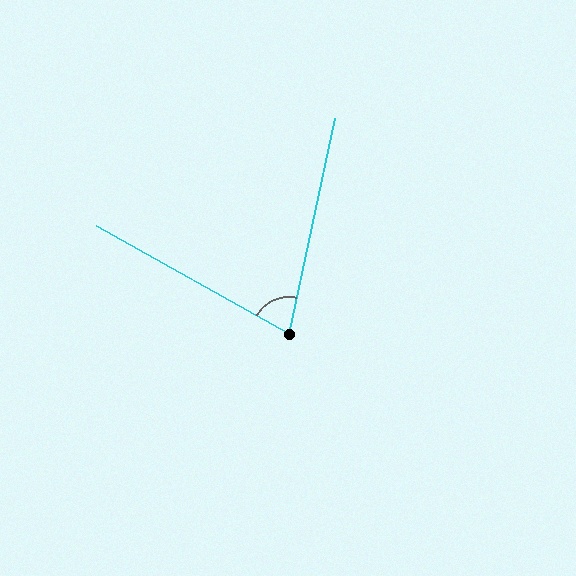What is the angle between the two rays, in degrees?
Approximately 73 degrees.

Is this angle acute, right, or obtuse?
It is acute.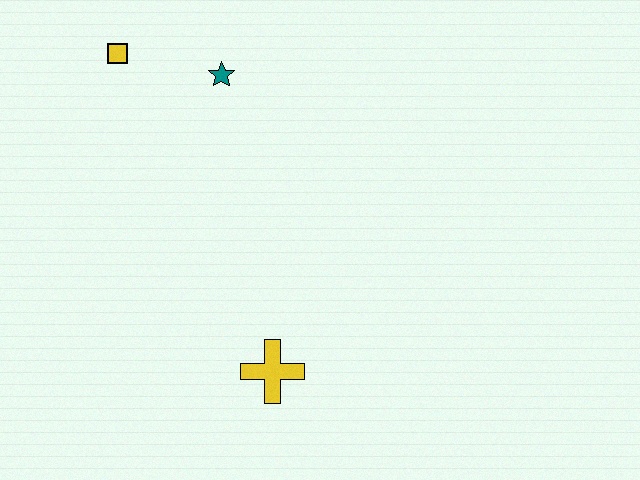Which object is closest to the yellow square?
The teal star is closest to the yellow square.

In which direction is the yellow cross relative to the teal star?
The yellow cross is below the teal star.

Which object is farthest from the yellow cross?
The yellow square is farthest from the yellow cross.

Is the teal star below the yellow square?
Yes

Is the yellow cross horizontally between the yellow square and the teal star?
No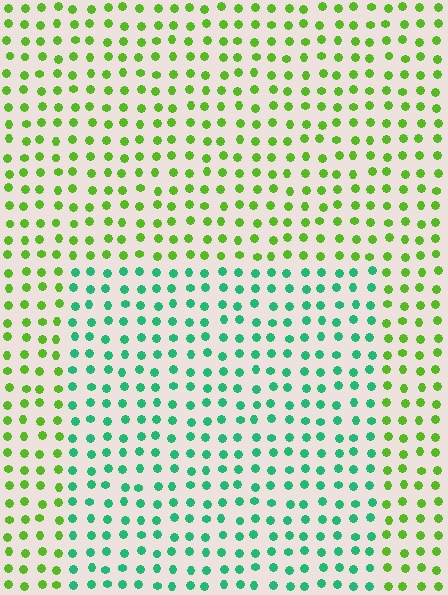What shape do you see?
I see a rectangle.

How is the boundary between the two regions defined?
The boundary is defined purely by a slight shift in hue (about 52 degrees). Spacing, size, and orientation are identical on both sides.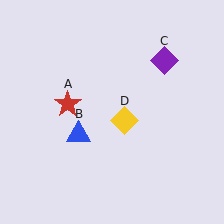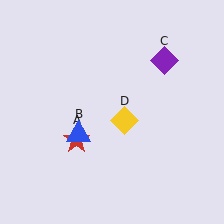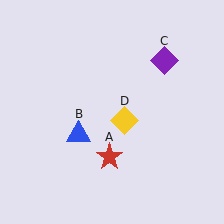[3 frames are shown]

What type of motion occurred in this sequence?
The red star (object A) rotated counterclockwise around the center of the scene.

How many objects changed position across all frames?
1 object changed position: red star (object A).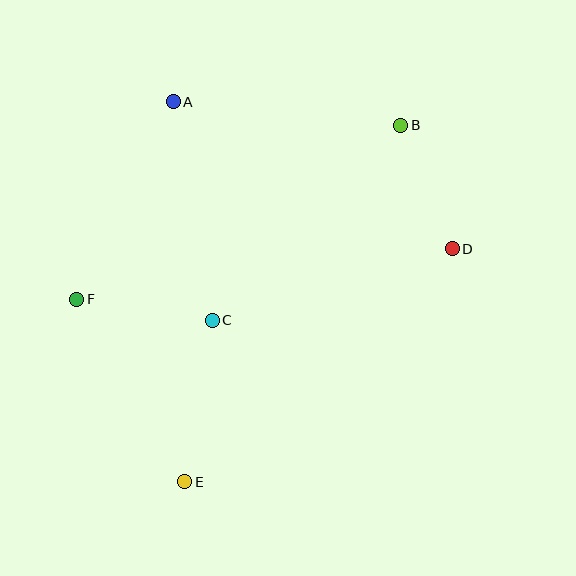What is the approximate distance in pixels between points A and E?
The distance between A and E is approximately 380 pixels.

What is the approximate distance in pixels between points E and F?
The distance between E and F is approximately 212 pixels.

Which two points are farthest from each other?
Points B and E are farthest from each other.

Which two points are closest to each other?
Points B and D are closest to each other.